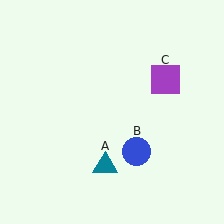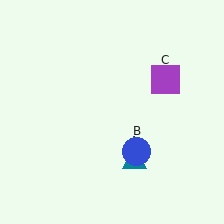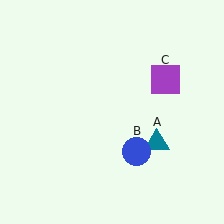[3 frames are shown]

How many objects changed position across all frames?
1 object changed position: teal triangle (object A).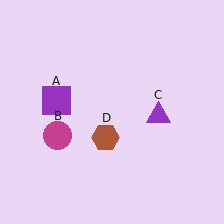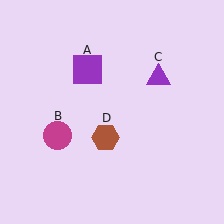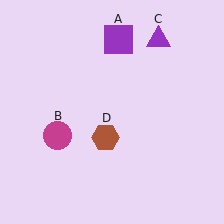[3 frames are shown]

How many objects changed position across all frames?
2 objects changed position: purple square (object A), purple triangle (object C).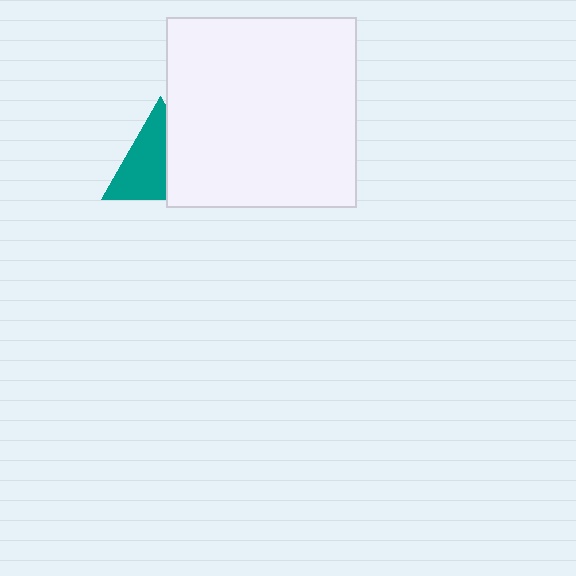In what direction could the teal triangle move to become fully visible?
The teal triangle could move left. That would shift it out from behind the white square entirely.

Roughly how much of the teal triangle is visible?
About half of it is visible (roughly 58%).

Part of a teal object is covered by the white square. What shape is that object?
It is a triangle.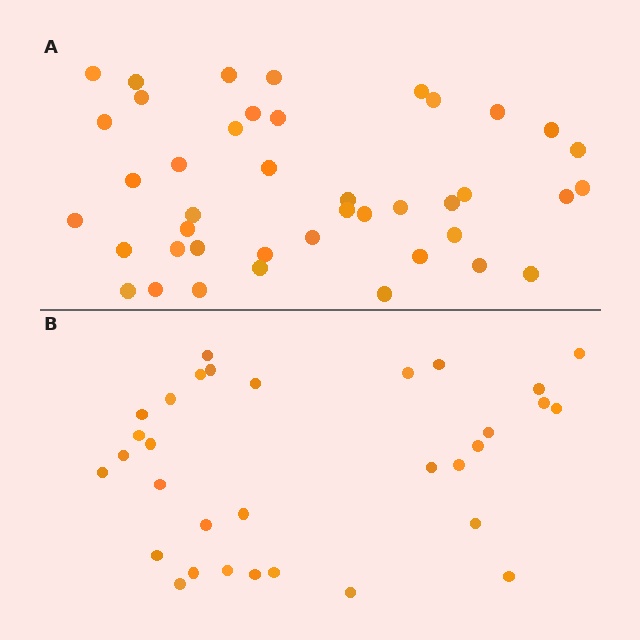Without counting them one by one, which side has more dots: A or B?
Region A (the top region) has more dots.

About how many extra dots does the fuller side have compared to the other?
Region A has roughly 10 or so more dots than region B.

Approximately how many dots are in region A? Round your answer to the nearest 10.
About 40 dots. (The exact count is 42, which rounds to 40.)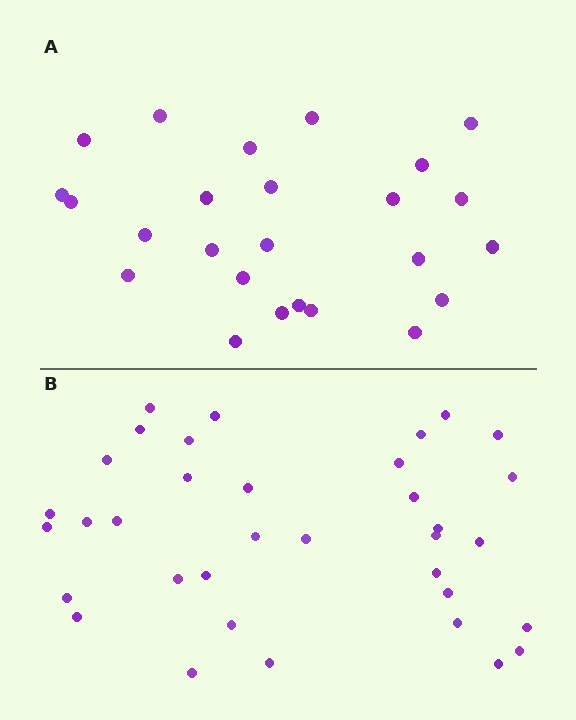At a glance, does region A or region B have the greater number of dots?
Region B (the bottom region) has more dots.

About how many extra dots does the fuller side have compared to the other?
Region B has roughly 10 or so more dots than region A.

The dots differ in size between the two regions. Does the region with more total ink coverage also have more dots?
No. Region A has more total ink coverage because its dots are larger, but region B actually contains more individual dots. Total area can be misleading — the number of items is what matters here.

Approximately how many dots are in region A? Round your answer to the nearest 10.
About 20 dots. (The exact count is 25, which rounds to 20.)